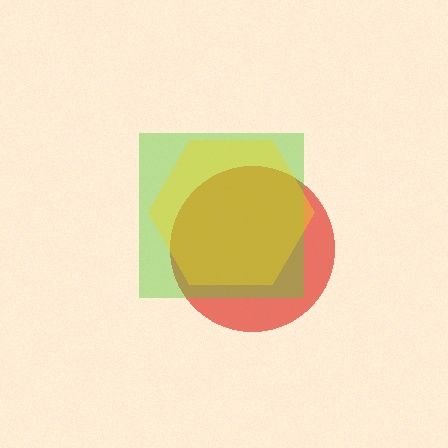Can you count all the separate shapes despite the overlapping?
Yes, there are 3 separate shapes.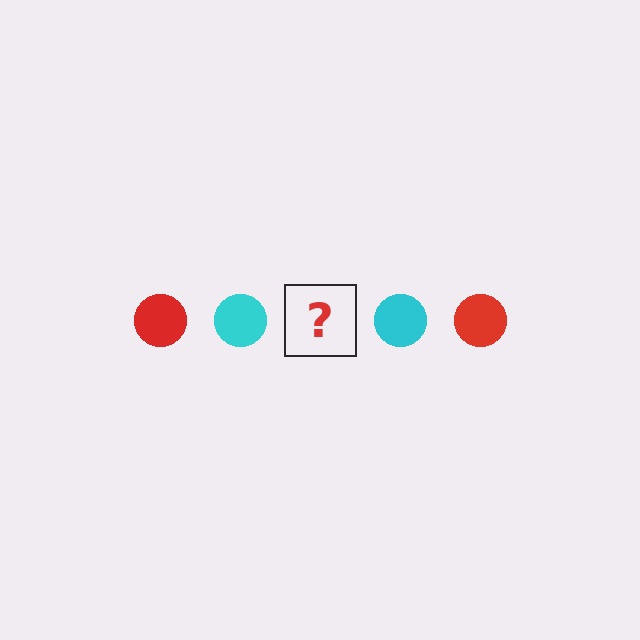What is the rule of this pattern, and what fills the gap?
The rule is that the pattern cycles through red, cyan circles. The gap should be filled with a red circle.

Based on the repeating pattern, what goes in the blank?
The blank should be a red circle.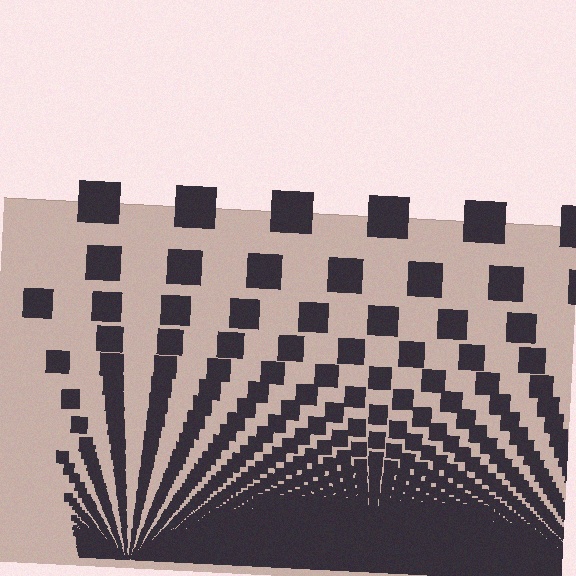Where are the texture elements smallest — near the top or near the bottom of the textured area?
Near the bottom.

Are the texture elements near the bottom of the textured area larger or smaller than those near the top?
Smaller. The gradient is inverted — elements near the bottom are smaller and denser.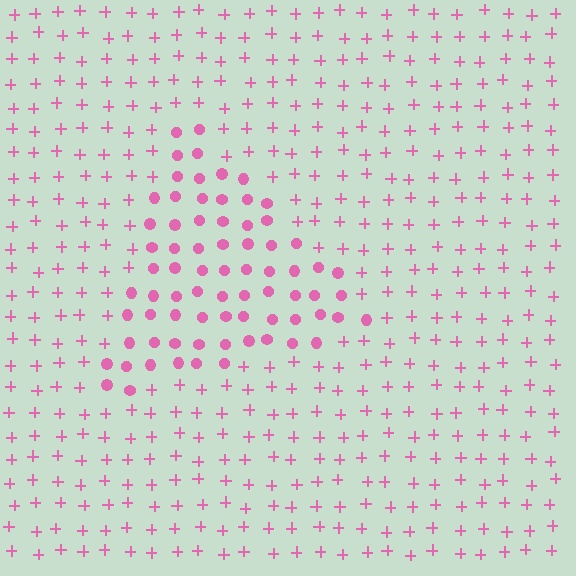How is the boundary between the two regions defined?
The boundary is defined by a change in element shape: circles inside vs. plus signs outside. All elements share the same color and spacing.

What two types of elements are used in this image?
The image uses circles inside the triangle region and plus signs outside it.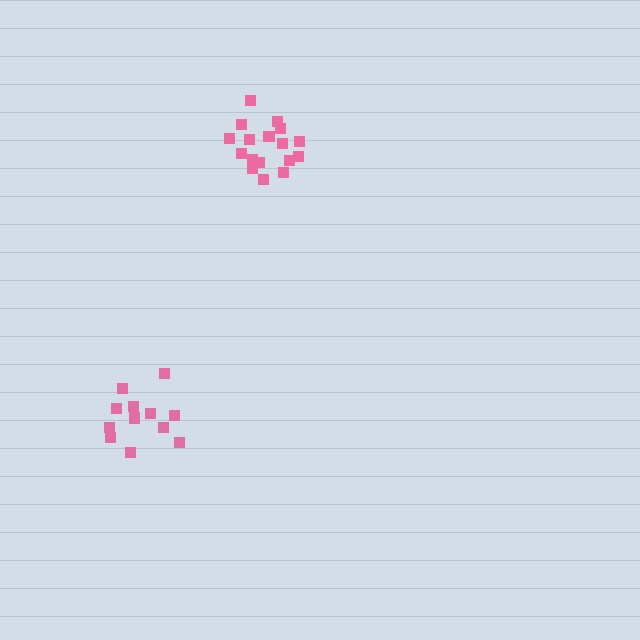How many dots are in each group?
Group 1: 12 dots, Group 2: 17 dots (29 total).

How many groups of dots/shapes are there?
There are 2 groups.